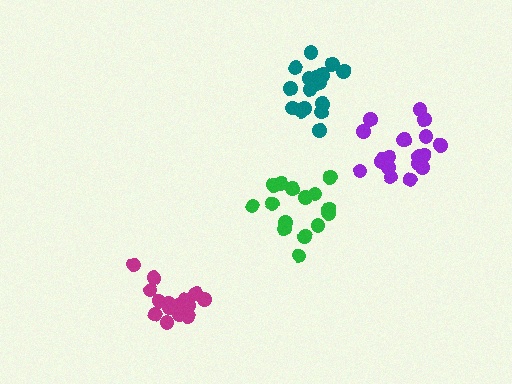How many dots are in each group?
Group 1: 15 dots, Group 2: 19 dots, Group 3: 17 dots, Group 4: 19 dots (70 total).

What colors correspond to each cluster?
The clusters are colored: green, purple, teal, magenta.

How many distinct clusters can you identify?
There are 4 distinct clusters.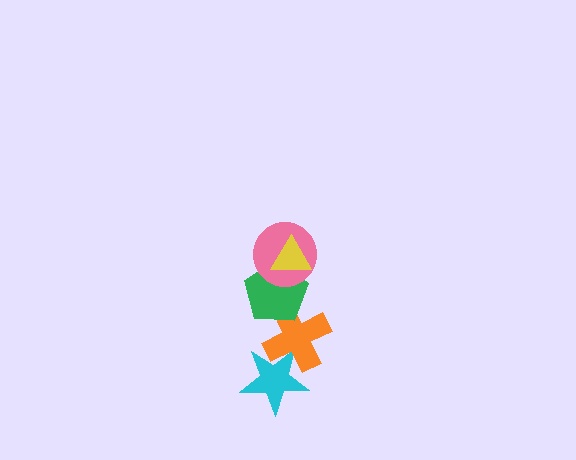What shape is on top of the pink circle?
The yellow triangle is on top of the pink circle.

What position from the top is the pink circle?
The pink circle is 2nd from the top.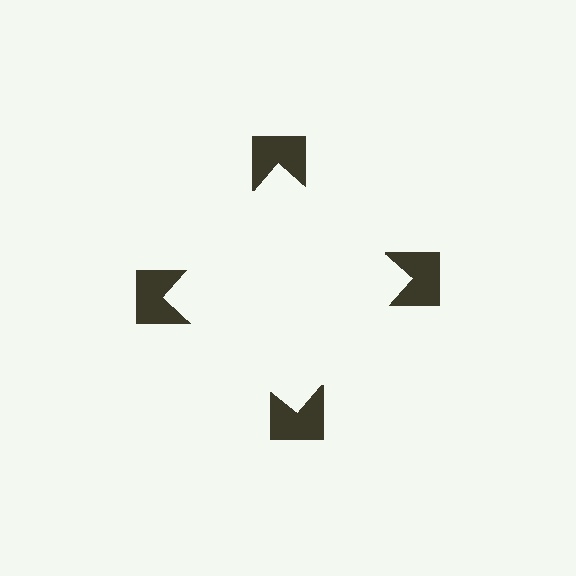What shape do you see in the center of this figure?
An illusory square — its edges are inferred from the aligned wedge cuts in the notched squares, not physically drawn.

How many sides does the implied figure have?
4 sides.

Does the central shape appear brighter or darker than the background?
It typically appears slightly brighter than the background, even though no actual brightness change is drawn.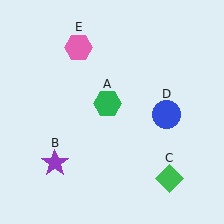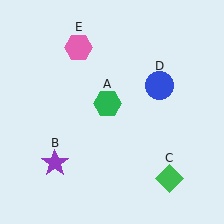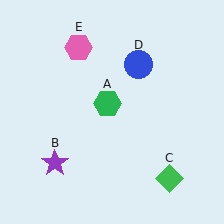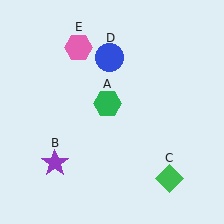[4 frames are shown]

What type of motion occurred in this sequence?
The blue circle (object D) rotated counterclockwise around the center of the scene.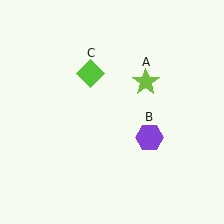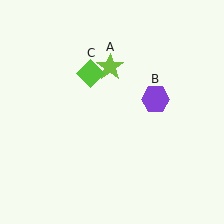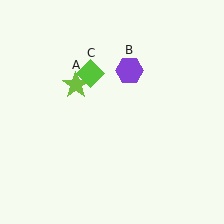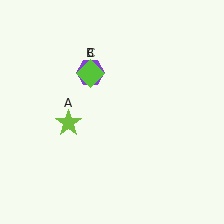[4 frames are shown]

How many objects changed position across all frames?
2 objects changed position: lime star (object A), purple hexagon (object B).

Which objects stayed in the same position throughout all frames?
Lime diamond (object C) remained stationary.